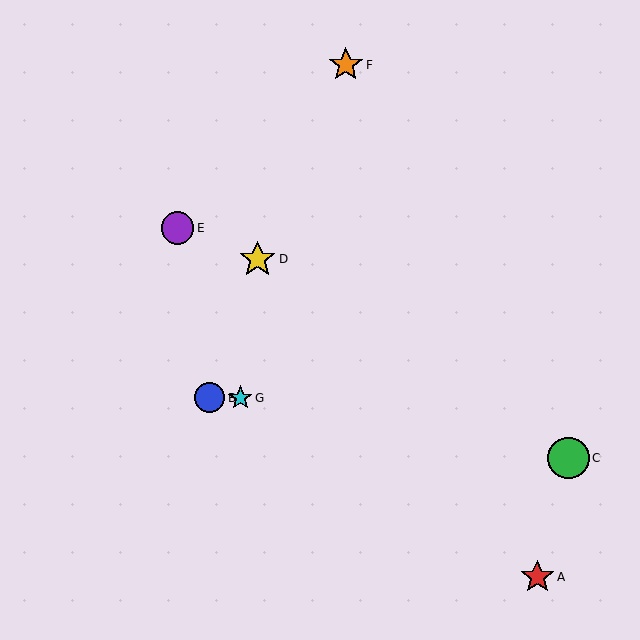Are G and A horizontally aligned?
No, G is at y≈398 and A is at y≈577.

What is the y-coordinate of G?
Object G is at y≈398.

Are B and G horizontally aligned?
Yes, both are at y≈398.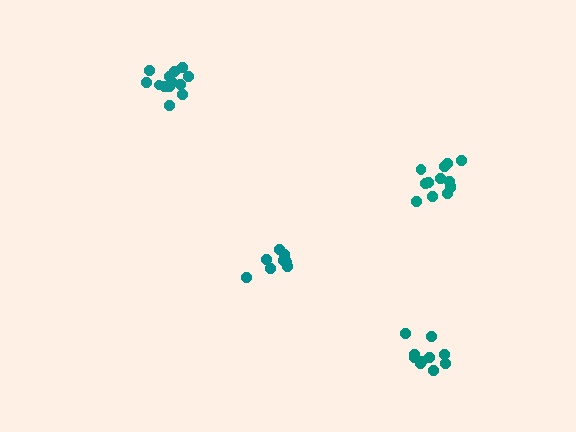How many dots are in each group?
Group 1: 9 dots, Group 2: 10 dots, Group 3: 13 dots, Group 4: 13 dots (45 total).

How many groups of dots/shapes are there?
There are 4 groups.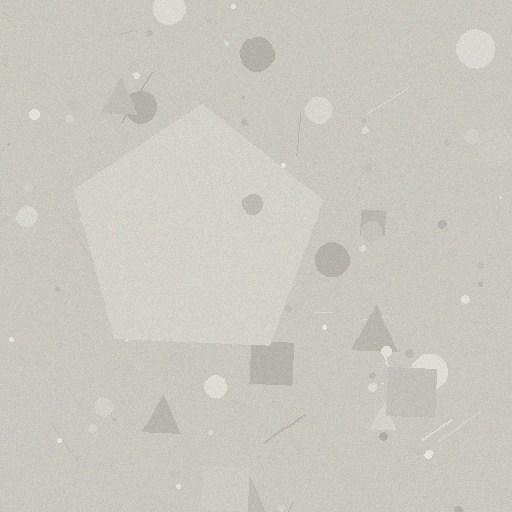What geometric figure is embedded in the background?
A pentagon is embedded in the background.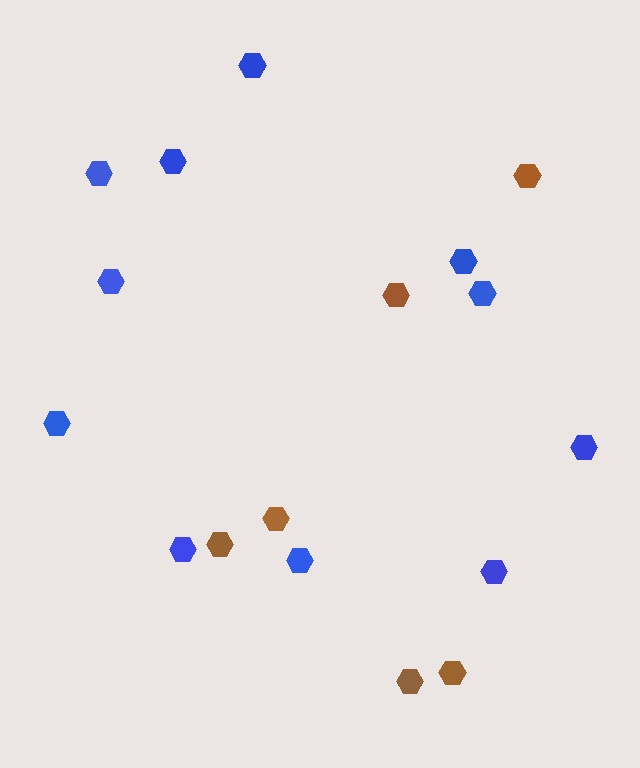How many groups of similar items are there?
There are 2 groups: one group of brown hexagons (6) and one group of blue hexagons (11).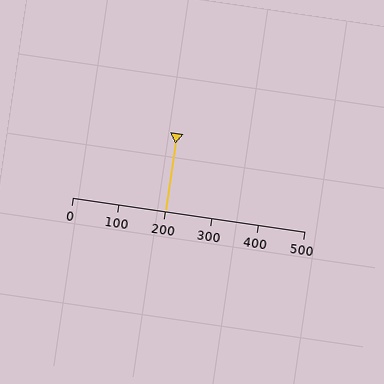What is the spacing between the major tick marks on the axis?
The major ticks are spaced 100 apart.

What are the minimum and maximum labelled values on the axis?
The axis runs from 0 to 500.